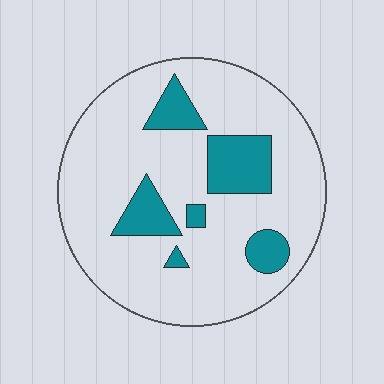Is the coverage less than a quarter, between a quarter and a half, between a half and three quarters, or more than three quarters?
Less than a quarter.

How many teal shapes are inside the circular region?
6.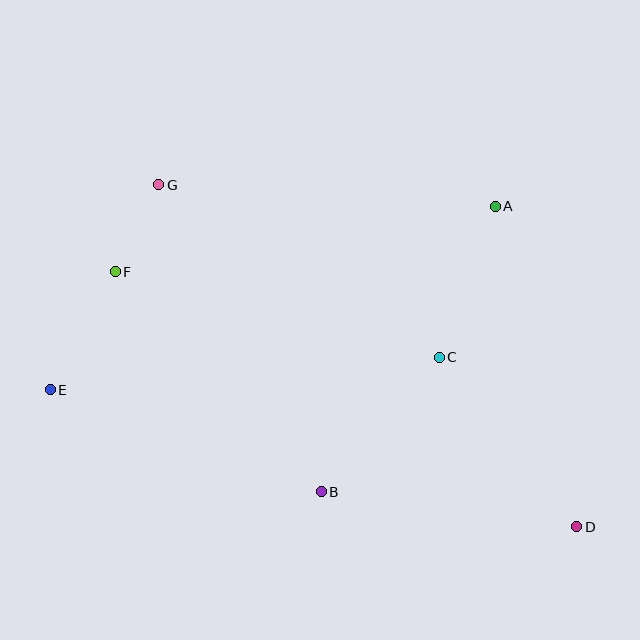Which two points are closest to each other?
Points F and G are closest to each other.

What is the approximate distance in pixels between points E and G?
The distance between E and G is approximately 232 pixels.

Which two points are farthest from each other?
Points D and E are farthest from each other.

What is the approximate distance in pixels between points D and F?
The distance between D and F is approximately 527 pixels.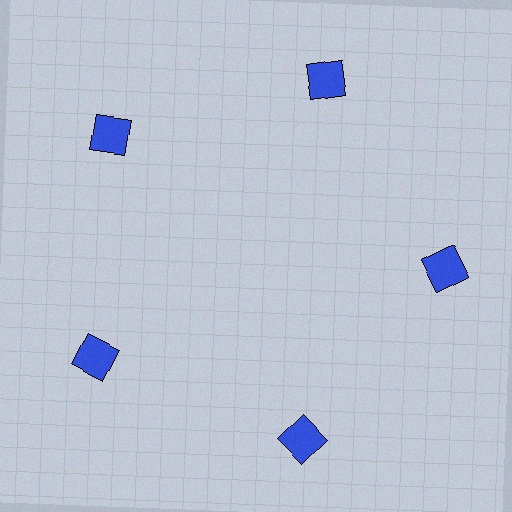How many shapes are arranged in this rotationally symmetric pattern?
There are 5 shapes, arranged in 5 groups of 1.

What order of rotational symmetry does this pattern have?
This pattern has 5-fold rotational symmetry.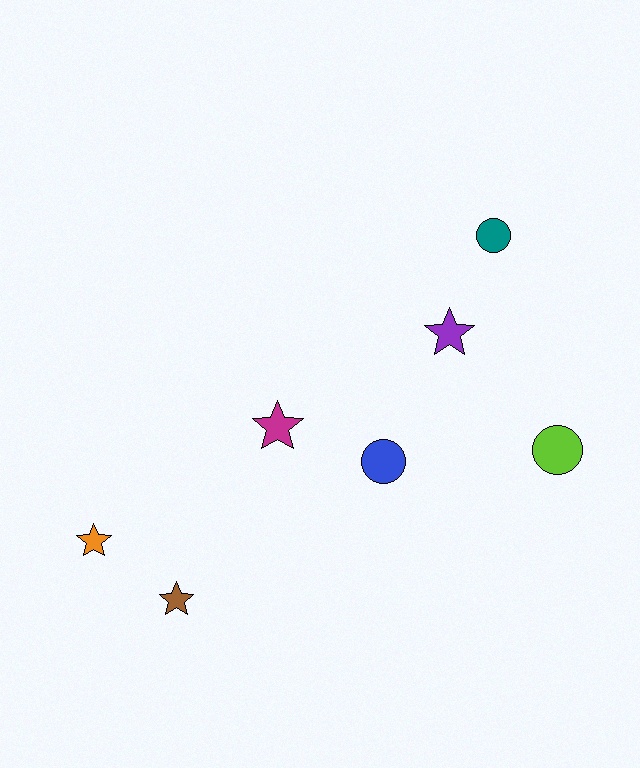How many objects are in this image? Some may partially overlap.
There are 7 objects.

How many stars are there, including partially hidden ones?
There are 4 stars.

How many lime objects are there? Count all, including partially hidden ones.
There is 1 lime object.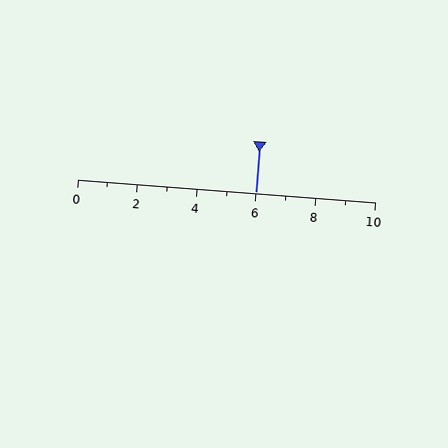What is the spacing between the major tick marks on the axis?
The major ticks are spaced 2 apart.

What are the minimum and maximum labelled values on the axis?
The axis runs from 0 to 10.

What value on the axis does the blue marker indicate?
The marker indicates approximately 6.